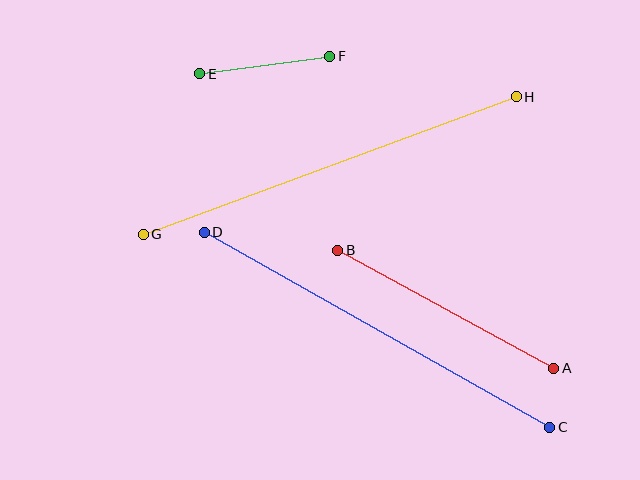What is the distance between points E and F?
The distance is approximately 131 pixels.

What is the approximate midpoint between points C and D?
The midpoint is at approximately (377, 330) pixels.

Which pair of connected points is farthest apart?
Points G and H are farthest apart.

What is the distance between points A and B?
The distance is approximately 246 pixels.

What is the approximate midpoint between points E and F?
The midpoint is at approximately (265, 65) pixels.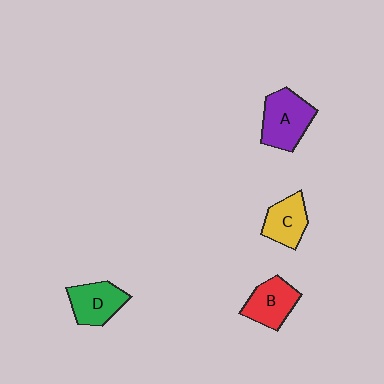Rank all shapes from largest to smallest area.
From largest to smallest: A (purple), D (green), B (red), C (yellow).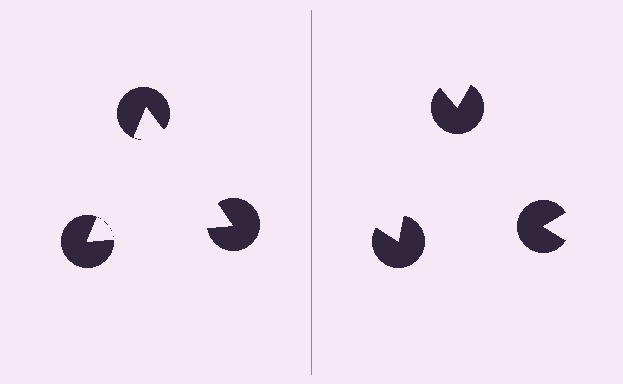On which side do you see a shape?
An illusory triangle appears on the left side. On the right side the wedge cuts are rotated, so no coherent shape forms.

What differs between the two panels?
The pac-man discs are positioned identically on both sides; only the wedge orientations differ. On the left they align to a triangle; on the right they are misaligned.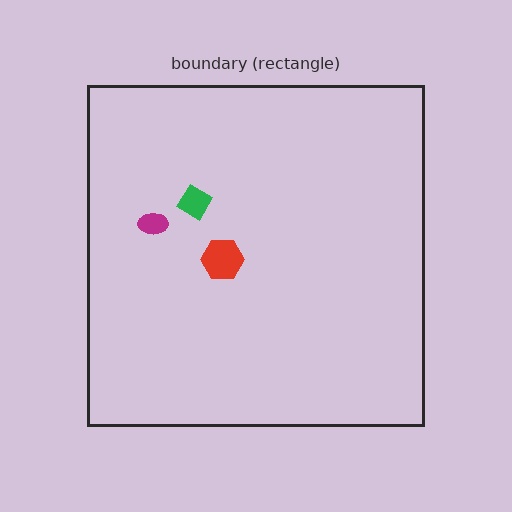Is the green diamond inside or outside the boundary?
Inside.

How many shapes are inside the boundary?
3 inside, 0 outside.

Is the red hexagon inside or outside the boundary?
Inside.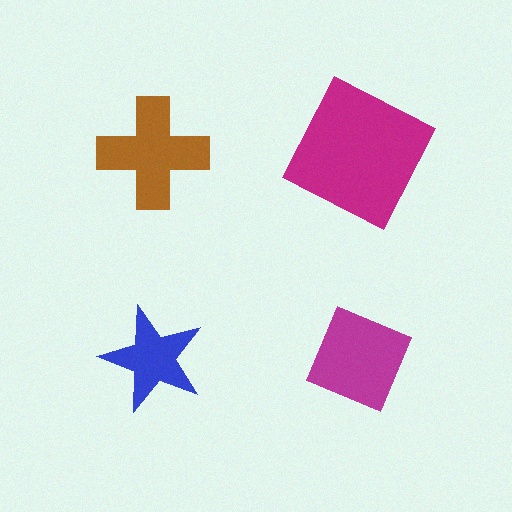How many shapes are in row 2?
2 shapes.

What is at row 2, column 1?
A blue star.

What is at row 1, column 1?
A brown cross.